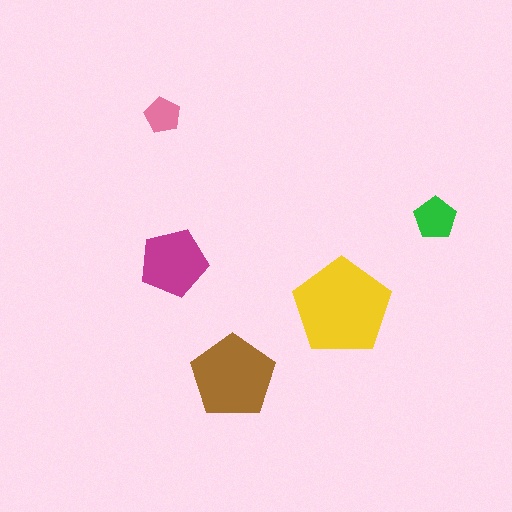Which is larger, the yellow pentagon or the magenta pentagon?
The yellow one.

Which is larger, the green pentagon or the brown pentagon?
The brown one.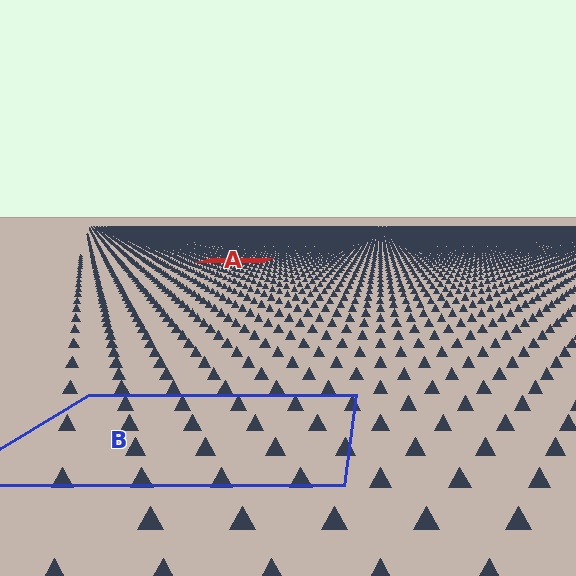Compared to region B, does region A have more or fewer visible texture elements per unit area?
Region A has more texture elements per unit area — they are packed more densely because it is farther away.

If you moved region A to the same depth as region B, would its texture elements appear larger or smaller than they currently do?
They would appear larger. At a closer depth, the same texture elements are projected at a bigger on-screen size.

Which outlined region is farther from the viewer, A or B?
Region A is farther from the viewer — the texture elements inside it appear smaller and more densely packed.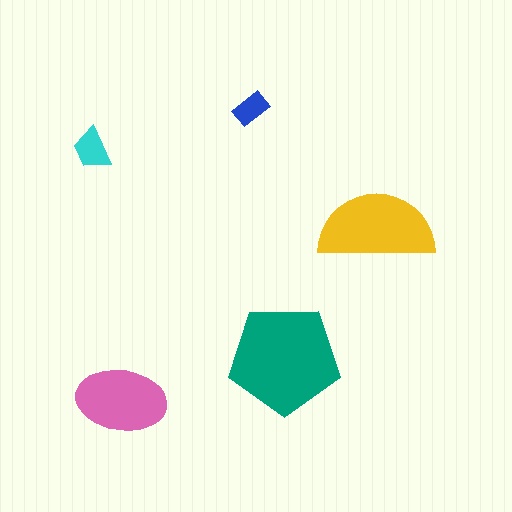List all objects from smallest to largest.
The blue rectangle, the cyan trapezoid, the pink ellipse, the yellow semicircle, the teal pentagon.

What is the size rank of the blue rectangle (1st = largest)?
5th.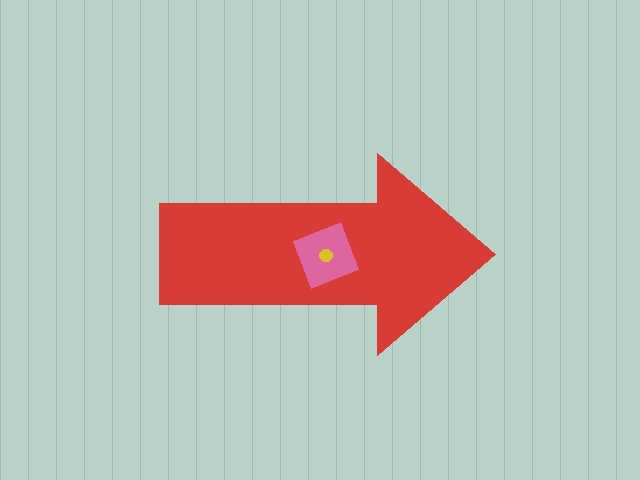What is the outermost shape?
The red arrow.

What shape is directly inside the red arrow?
The pink square.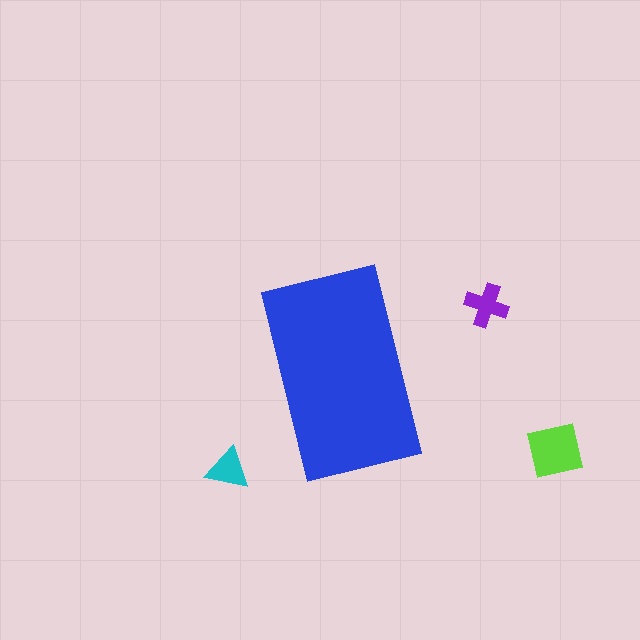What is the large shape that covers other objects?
A blue rectangle.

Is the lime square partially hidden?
No, the lime square is fully visible.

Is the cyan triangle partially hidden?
No, the cyan triangle is fully visible.